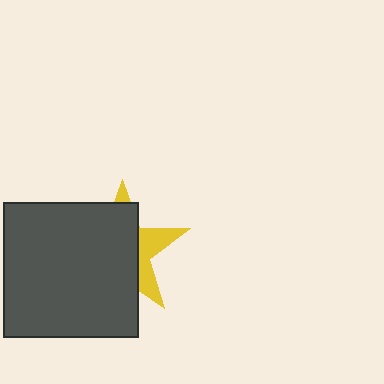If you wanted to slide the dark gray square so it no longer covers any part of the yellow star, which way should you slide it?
Slide it left — that is the most direct way to separate the two shapes.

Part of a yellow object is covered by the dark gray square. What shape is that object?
It is a star.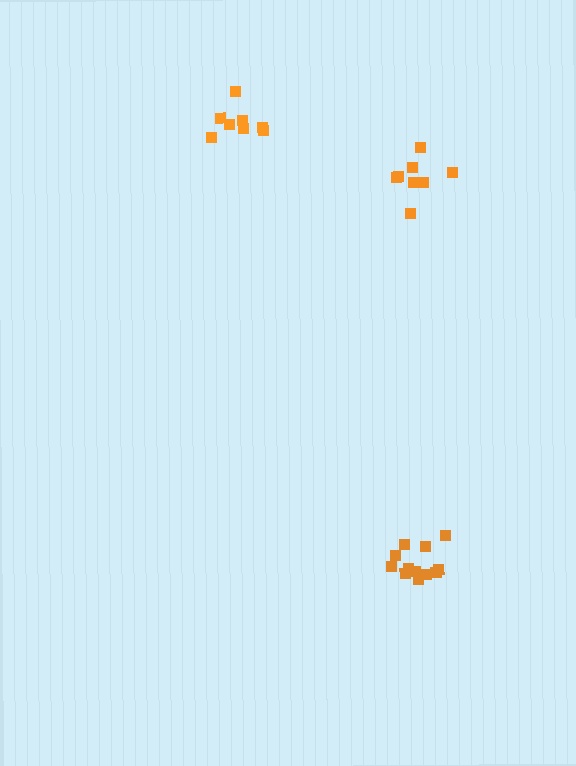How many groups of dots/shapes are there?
There are 3 groups.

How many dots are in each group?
Group 1: 8 dots, Group 2: 12 dots, Group 3: 8 dots (28 total).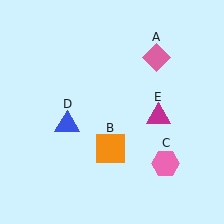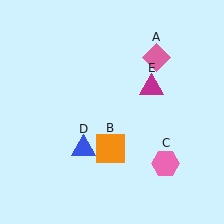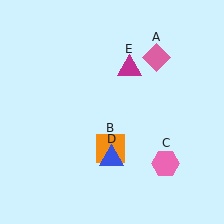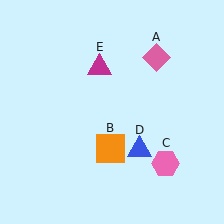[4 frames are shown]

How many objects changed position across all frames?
2 objects changed position: blue triangle (object D), magenta triangle (object E).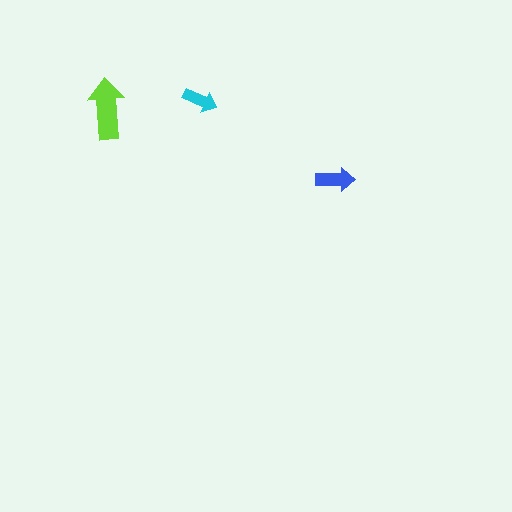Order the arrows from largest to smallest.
the lime one, the blue one, the cyan one.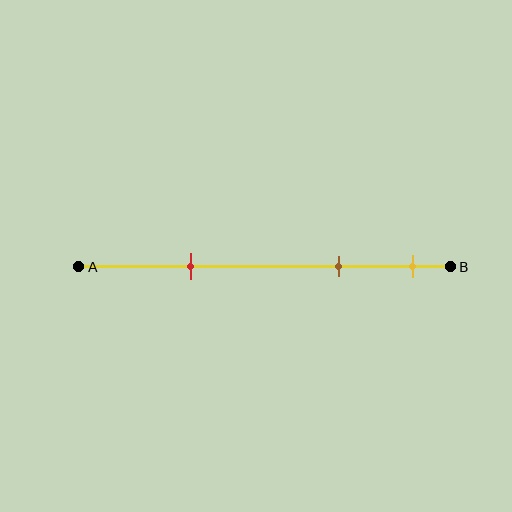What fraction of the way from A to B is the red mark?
The red mark is approximately 30% (0.3) of the way from A to B.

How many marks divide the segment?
There are 3 marks dividing the segment.